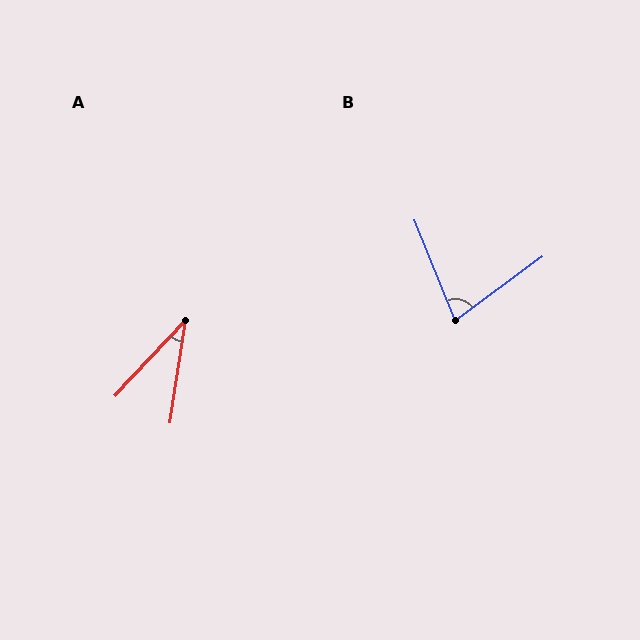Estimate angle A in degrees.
Approximately 35 degrees.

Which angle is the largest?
B, at approximately 76 degrees.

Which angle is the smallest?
A, at approximately 35 degrees.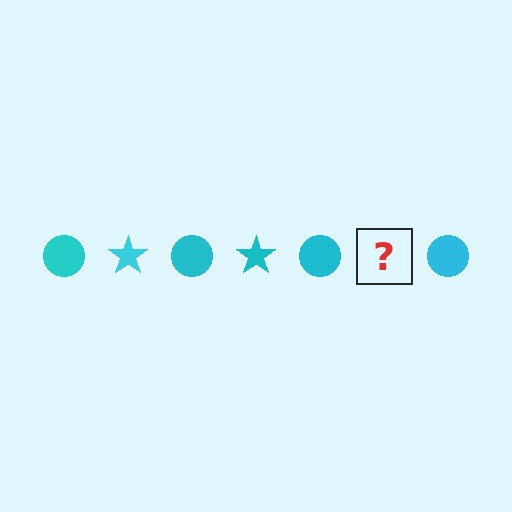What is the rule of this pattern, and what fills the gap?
The rule is that the pattern cycles through circle, star shapes in cyan. The gap should be filled with a cyan star.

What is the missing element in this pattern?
The missing element is a cyan star.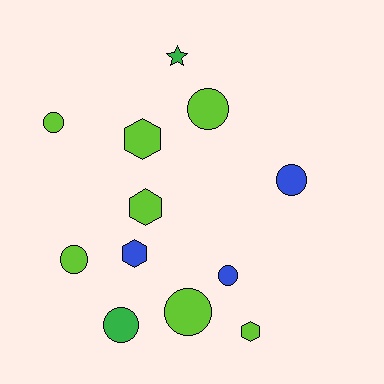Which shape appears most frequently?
Circle, with 7 objects.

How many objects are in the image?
There are 12 objects.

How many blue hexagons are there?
There is 1 blue hexagon.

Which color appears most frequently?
Lime, with 7 objects.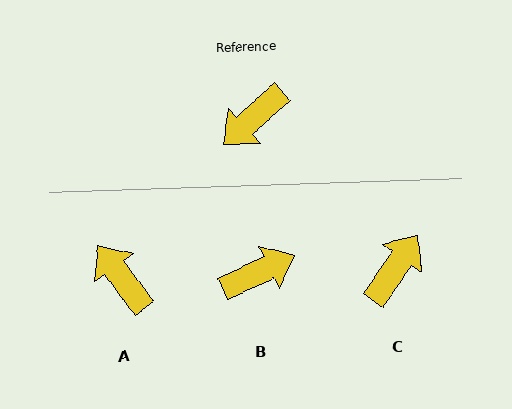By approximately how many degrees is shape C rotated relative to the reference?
Approximately 167 degrees clockwise.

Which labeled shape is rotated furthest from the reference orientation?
C, about 167 degrees away.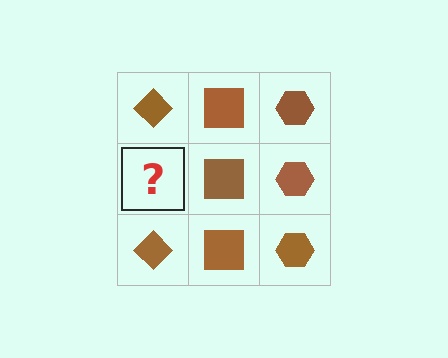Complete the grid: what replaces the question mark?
The question mark should be replaced with a brown diamond.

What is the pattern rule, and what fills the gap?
The rule is that each column has a consistent shape. The gap should be filled with a brown diamond.